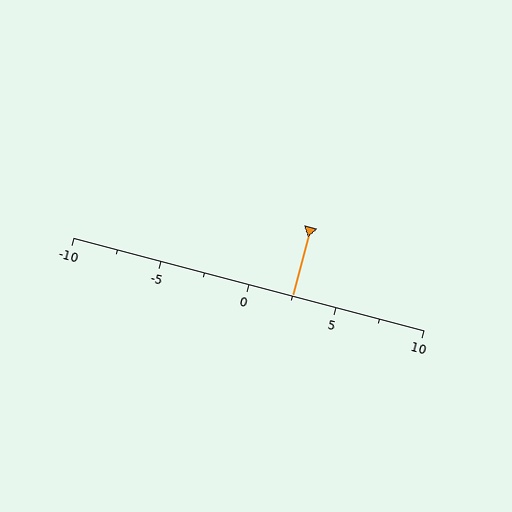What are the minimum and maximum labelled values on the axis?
The axis runs from -10 to 10.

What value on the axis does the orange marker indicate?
The marker indicates approximately 2.5.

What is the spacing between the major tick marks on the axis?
The major ticks are spaced 5 apart.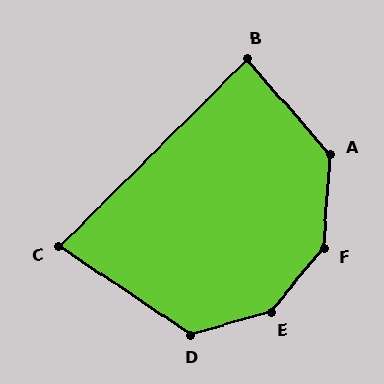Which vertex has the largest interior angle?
E, at approximately 146 degrees.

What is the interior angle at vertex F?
Approximately 144 degrees (obtuse).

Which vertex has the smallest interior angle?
C, at approximately 79 degrees.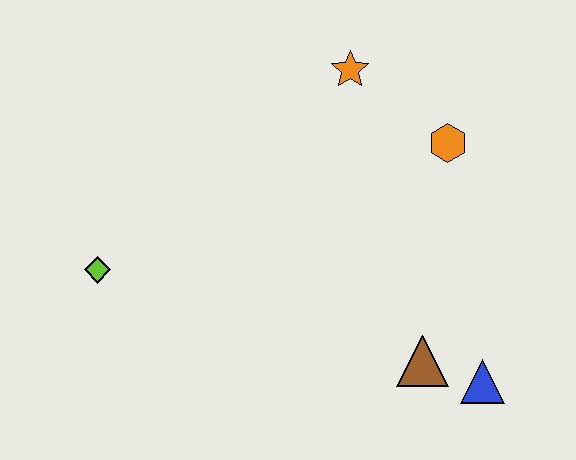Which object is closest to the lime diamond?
The orange star is closest to the lime diamond.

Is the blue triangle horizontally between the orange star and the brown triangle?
No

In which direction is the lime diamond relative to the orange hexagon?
The lime diamond is to the left of the orange hexagon.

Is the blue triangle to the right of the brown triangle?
Yes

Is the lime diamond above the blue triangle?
Yes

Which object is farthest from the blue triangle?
The lime diamond is farthest from the blue triangle.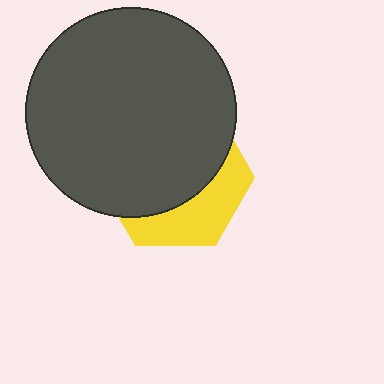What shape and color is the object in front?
The object in front is a dark gray circle.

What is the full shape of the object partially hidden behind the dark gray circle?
The partially hidden object is a yellow hexagon.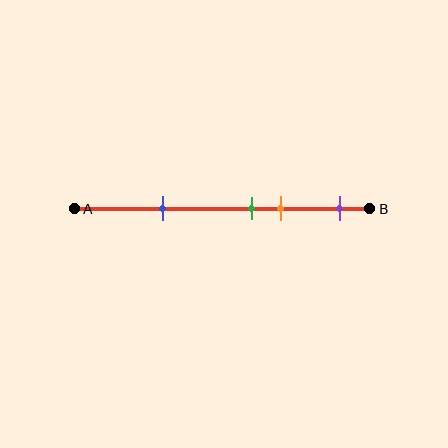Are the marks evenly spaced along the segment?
No, the marks are not evenly spaced.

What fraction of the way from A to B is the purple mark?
The purple mark is approximately 90% (0.9) of the way from A to B.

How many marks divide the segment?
There are 4 marks dividing the segment.